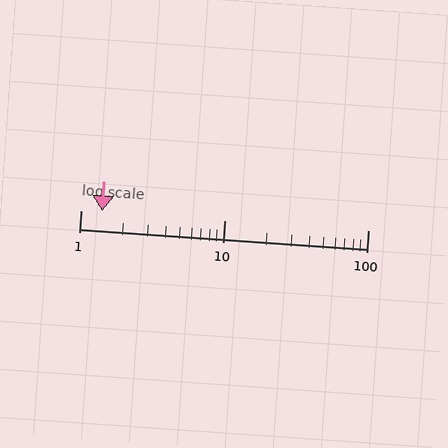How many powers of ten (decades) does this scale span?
The scale spans 2 decades, from 1 to 100.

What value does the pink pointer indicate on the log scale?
The pointer indicates approximately 1.4.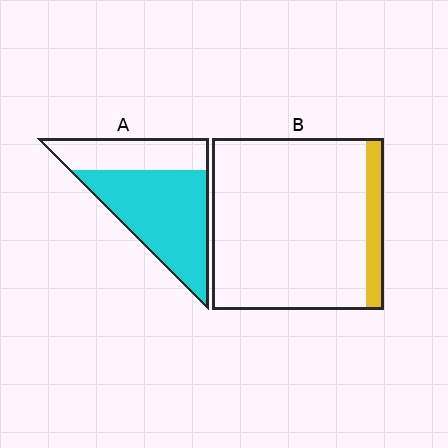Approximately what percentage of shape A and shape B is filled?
A is approximately 65% and B is approximately 10%.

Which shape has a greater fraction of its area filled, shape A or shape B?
Shape A.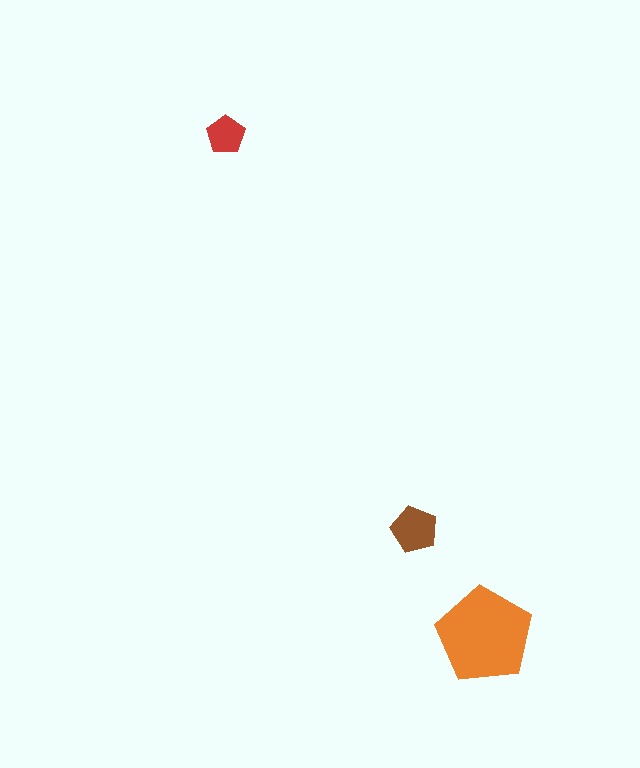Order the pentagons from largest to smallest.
the orange one, the brown one, the red one.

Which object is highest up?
The red pentagon is topmost.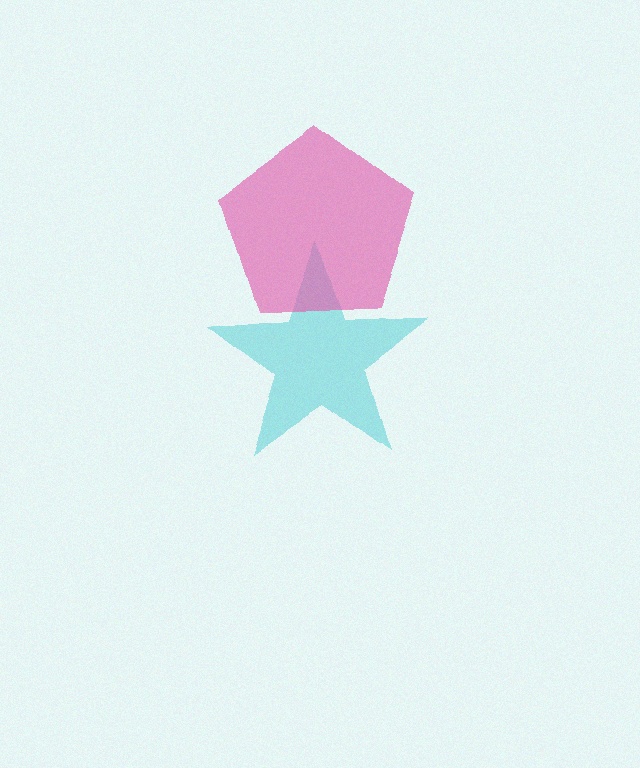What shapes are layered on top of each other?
The layered shapes are: a cyan star, a pink pentagon.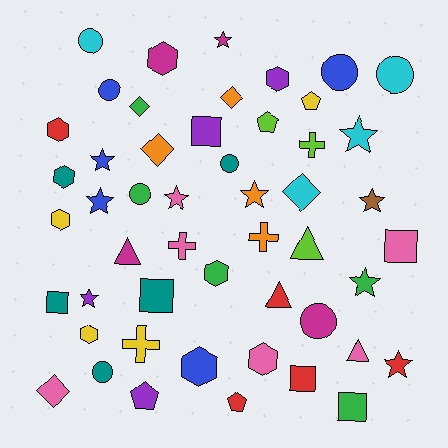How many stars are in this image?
There are 10 stars.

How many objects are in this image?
There are 50 objects.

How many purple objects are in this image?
There are 4 purple objects.